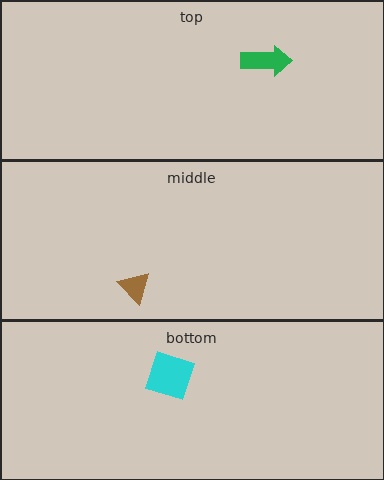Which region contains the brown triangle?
The middle region.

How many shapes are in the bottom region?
1.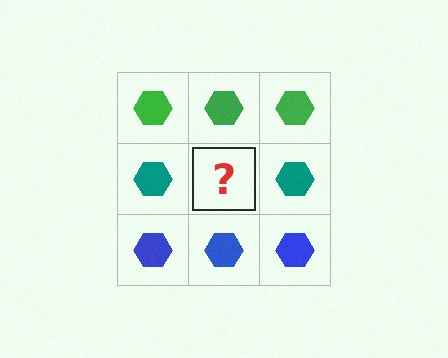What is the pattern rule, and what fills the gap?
The rule is that each row has a consistent color. The gap should be filled with a teal hexagon.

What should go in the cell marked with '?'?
The missing cell should contain a teal hexagon.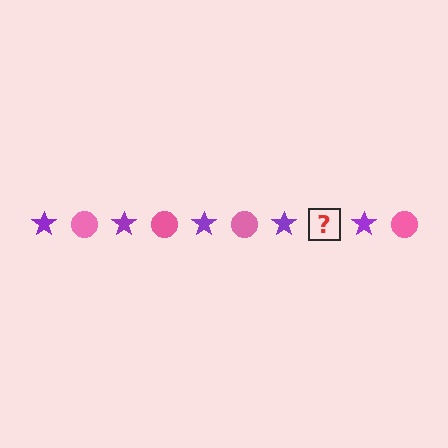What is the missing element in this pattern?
The missing element is a pink circle.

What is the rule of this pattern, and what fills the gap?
The rule is that the pattern alternates between purple star and pink circle. The gap should be filled with a pink circle.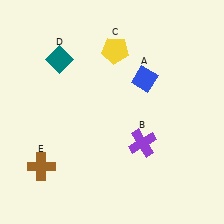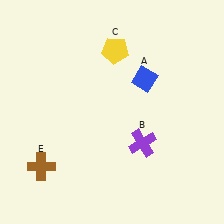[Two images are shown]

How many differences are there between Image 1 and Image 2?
There is 1 difference between the two images.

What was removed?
The teal diamond (D) was removed in Image 2.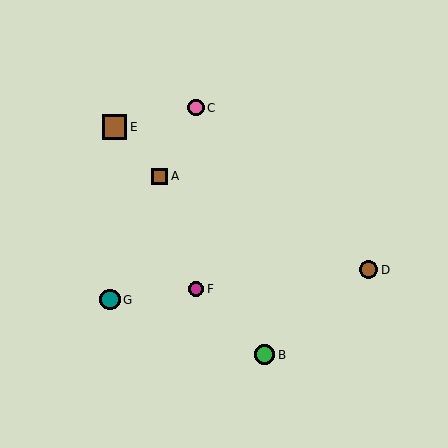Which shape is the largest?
The brown square (labeled E) is the largest.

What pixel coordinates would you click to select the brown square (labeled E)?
Click at (114, 127) to select the brown square E.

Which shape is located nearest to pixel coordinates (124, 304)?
The teal circle (labeled G) at (110, 300) is nearest to that location.